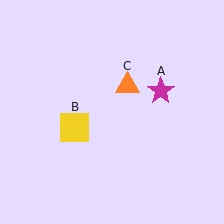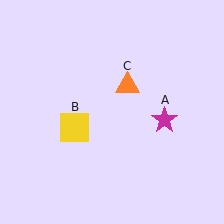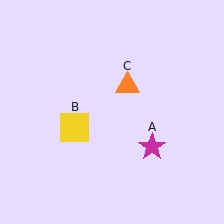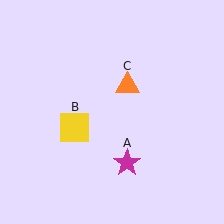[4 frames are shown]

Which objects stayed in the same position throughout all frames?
Yellow square (object B) and orange triangle (object C) remained stationary.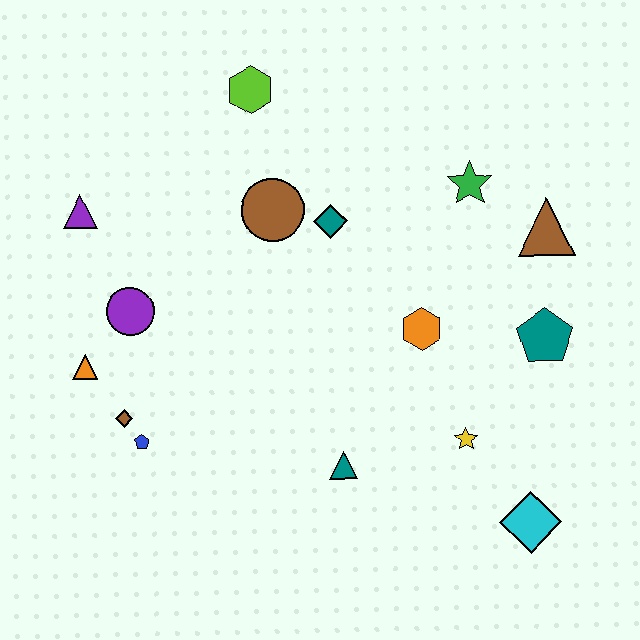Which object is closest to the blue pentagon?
The brown diamond is closest to the blue pentagon.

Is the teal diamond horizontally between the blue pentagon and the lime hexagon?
No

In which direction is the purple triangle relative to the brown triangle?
The purple triangle is to the left of the brown triangle.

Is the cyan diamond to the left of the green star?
No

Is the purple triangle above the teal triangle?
Yes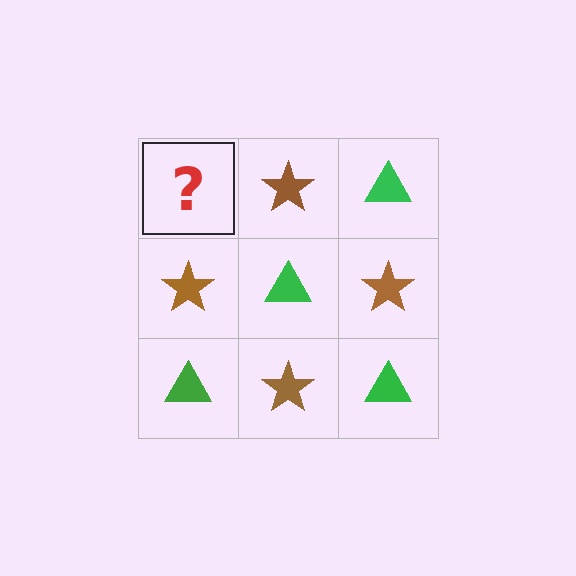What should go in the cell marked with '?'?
The missing cell should contain a green triangle.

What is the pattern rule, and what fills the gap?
The rule is that it alternates green triangle and brown star in a checkerboard pattern. The gap should be filled with a green triangle.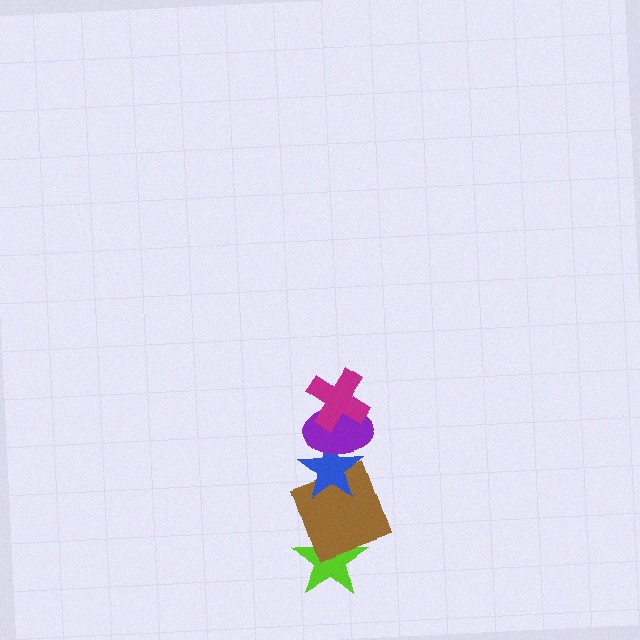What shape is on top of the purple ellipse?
The magenta cross is on top of the purple ellipse.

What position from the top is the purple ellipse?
The purple ellipse is 2nd from the top.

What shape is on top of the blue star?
The purple ellipse is on top of the blue star.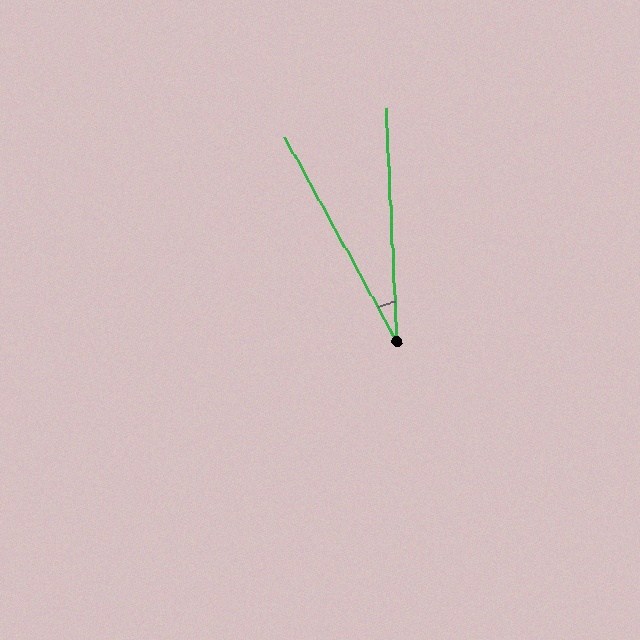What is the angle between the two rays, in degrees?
Approximately 26 degrees.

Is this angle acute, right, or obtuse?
It is acute.